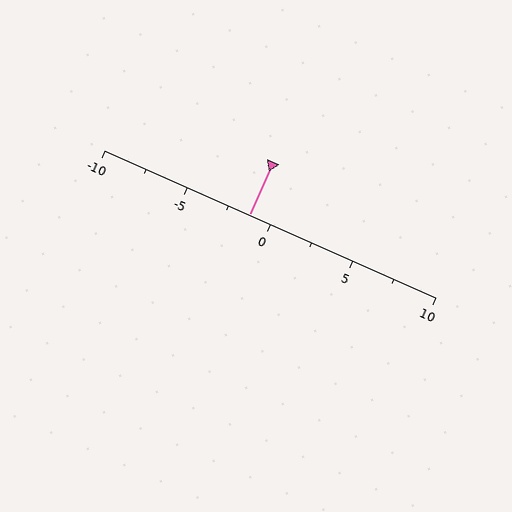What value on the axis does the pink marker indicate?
The marker indicates approximately -1.2.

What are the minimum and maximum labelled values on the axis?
The axis runs from -10 to 10.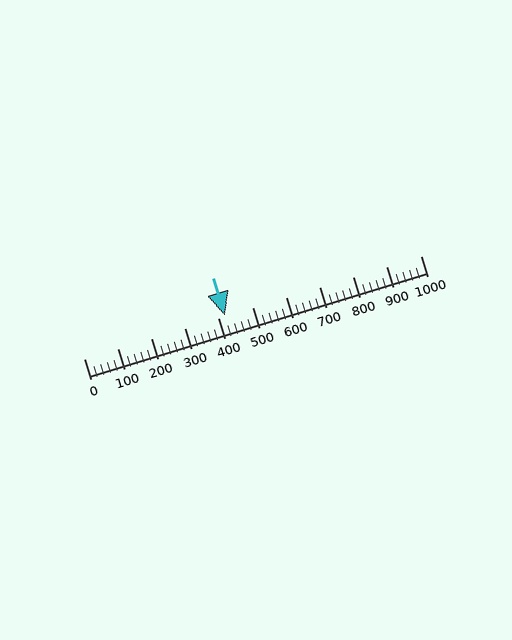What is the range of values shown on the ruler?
The ruler shows values from 0 to 1000.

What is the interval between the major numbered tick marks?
The major tick marks are spaced 100 units apart.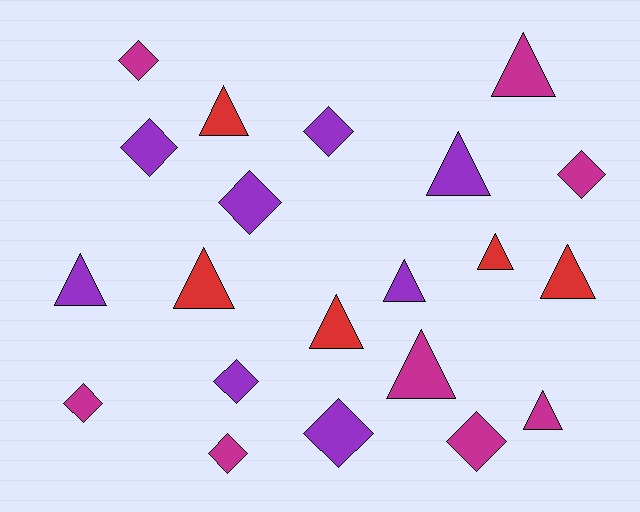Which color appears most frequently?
Purple, with 8 objects.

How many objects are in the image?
There are 21 objects.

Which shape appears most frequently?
Triangle, with 11 objects.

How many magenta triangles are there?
There are 3 magenta triangles.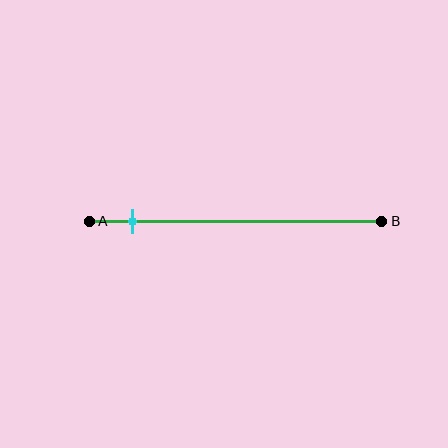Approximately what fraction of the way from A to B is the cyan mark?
The cyan mark is approximately 15% of the way from A to B.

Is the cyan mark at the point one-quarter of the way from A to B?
No, the mark is at about 15% from A, not at the 25% one-quarter point.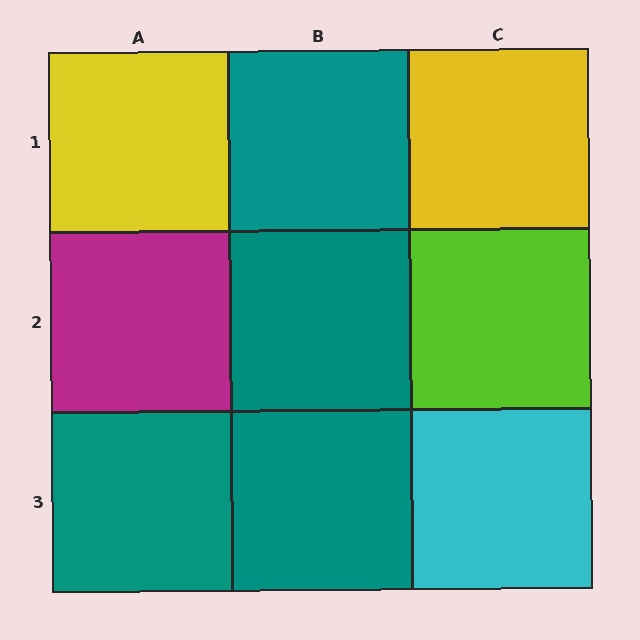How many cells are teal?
4 cells are teal.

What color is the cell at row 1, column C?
Yellow.